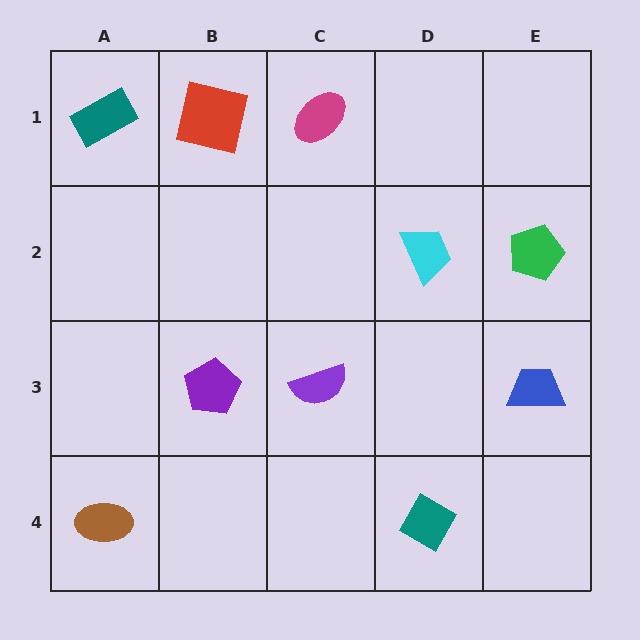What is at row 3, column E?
A blue trapezoid.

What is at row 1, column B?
A red square.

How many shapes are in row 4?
2 shapes.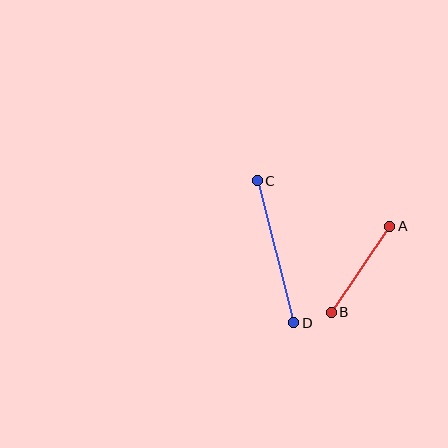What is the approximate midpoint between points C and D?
The midpoint is at approximately (275, 252) pixels.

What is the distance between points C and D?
The distance is approximately 147 pixels.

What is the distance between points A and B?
The distance is approximately 104 pixels.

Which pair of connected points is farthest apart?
Points C and D are farthest apart.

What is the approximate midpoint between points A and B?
The midpoint is at approximately (361, 269) pixels.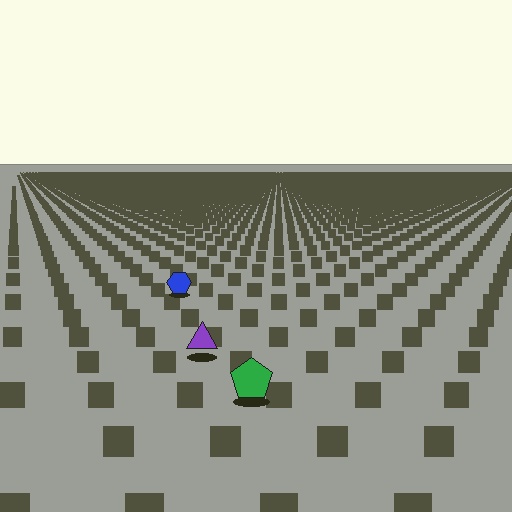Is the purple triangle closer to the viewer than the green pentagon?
No. The green pentagon is closer — you can tell from the texture gradient: the ground texture is coarser near it.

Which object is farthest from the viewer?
The blue hexagon is farthest from the viewer. It appears smaller and the ground texture around it is denser.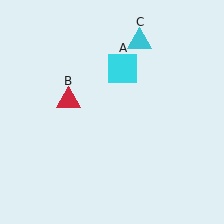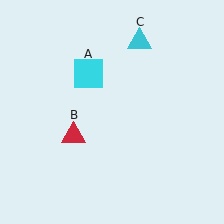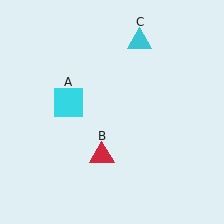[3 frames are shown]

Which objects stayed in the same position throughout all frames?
Cyan triangle (object C) remained stationary.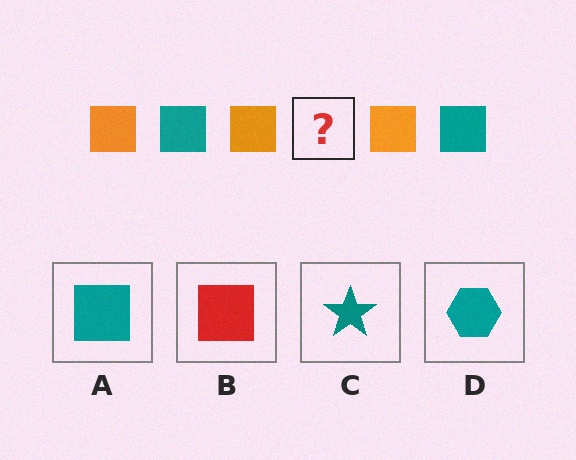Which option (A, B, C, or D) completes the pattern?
A.